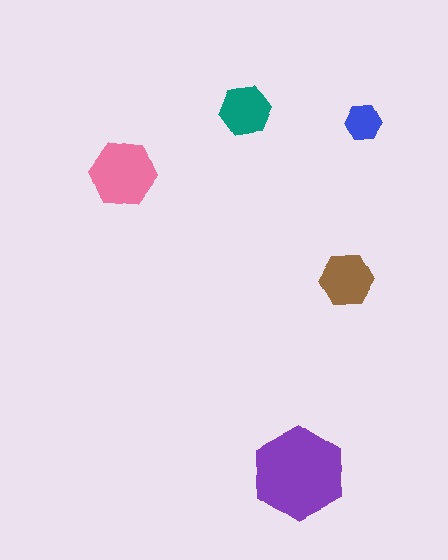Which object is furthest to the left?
The pink hexagon is leftmost.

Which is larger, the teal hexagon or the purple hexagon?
The purple one.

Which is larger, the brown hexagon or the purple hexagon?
The purple one.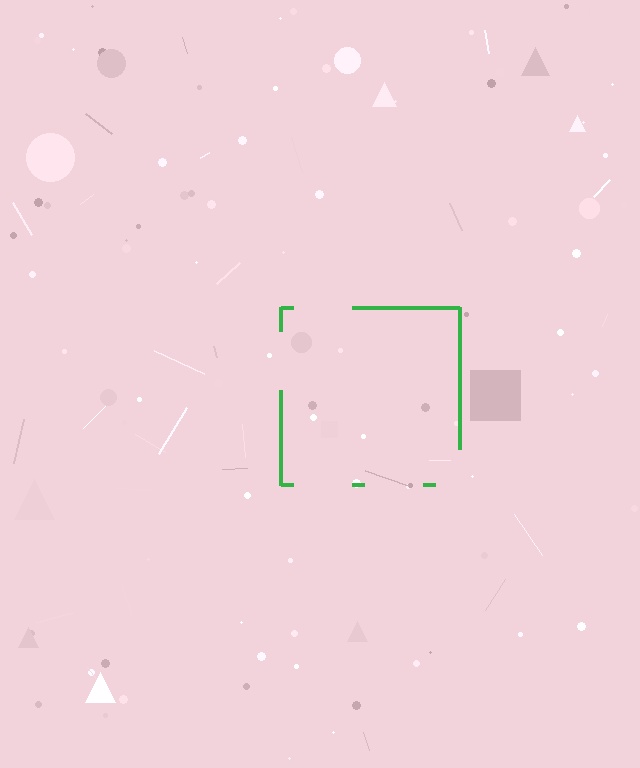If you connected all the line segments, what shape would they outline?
They would outline a square.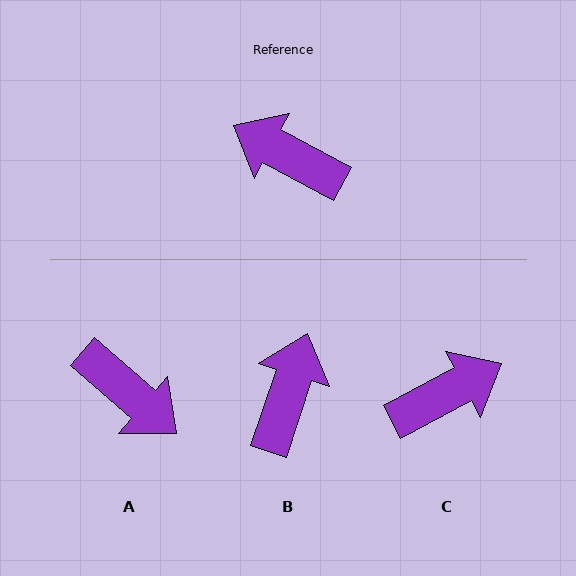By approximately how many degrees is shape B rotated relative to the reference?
Approximately 80 degrees clockwise.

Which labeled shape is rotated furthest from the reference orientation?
A, about 167 degrees away.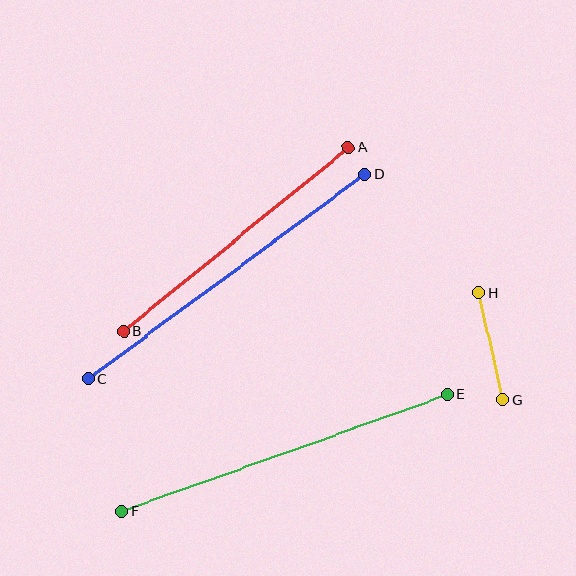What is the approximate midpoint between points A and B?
The midpoint is at approximately (236, 239) pixels.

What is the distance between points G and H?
The distance is approximately 109 pixels.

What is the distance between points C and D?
The distance is approximately 343 pixels.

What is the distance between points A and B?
The distance is approximately 290 pixels.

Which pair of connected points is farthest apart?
Points E and F are farthest apart.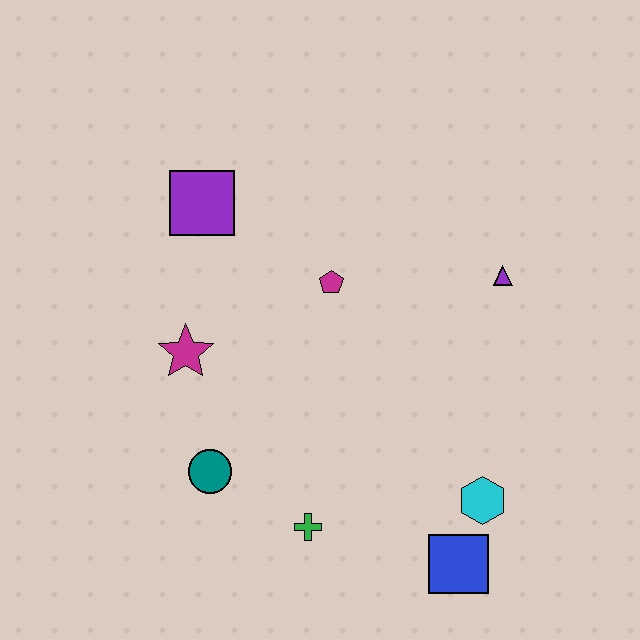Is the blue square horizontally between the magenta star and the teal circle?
No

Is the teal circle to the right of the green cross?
No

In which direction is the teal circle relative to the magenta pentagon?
The teal circle is below the magenta pentagon.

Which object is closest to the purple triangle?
The magenta pentagon is closest to the purple triangle.